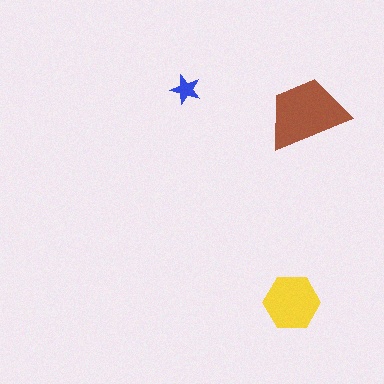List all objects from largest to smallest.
The brown trapezoid, the yellow hexagon, the blue star.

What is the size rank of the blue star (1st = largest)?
3rd.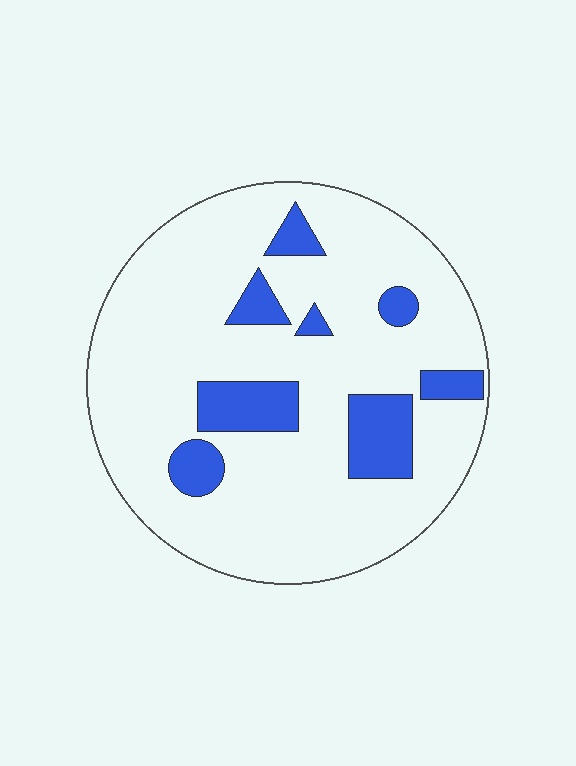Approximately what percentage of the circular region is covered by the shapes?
Approximately 15%.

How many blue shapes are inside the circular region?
8.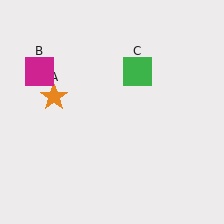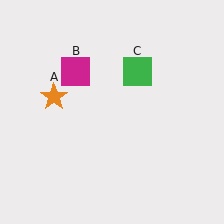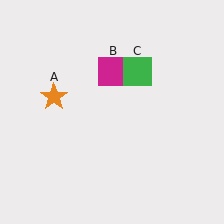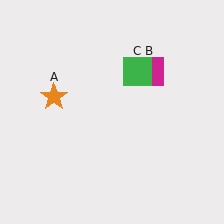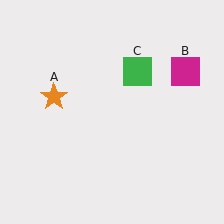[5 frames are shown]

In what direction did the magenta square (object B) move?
The magenta square (object B) moved right.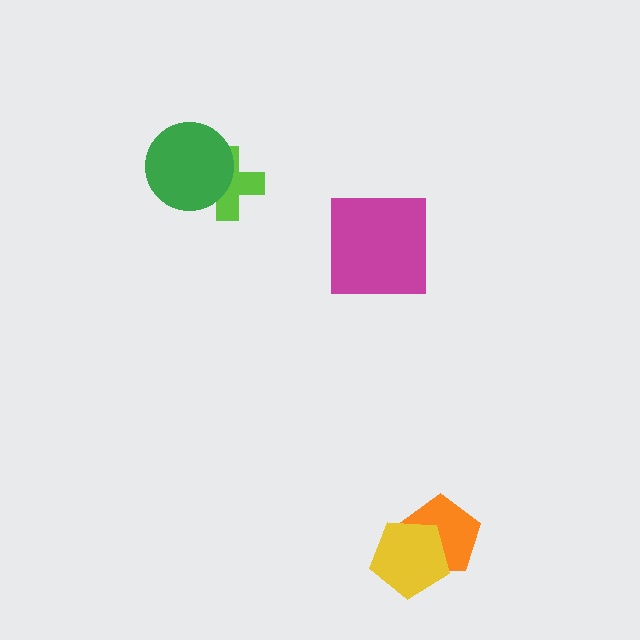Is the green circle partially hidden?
No, no other shape covers it.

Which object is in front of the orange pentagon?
The yellow pentagon is in front of the orange pentagon.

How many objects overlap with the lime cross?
1 object overlaps with the lime cross.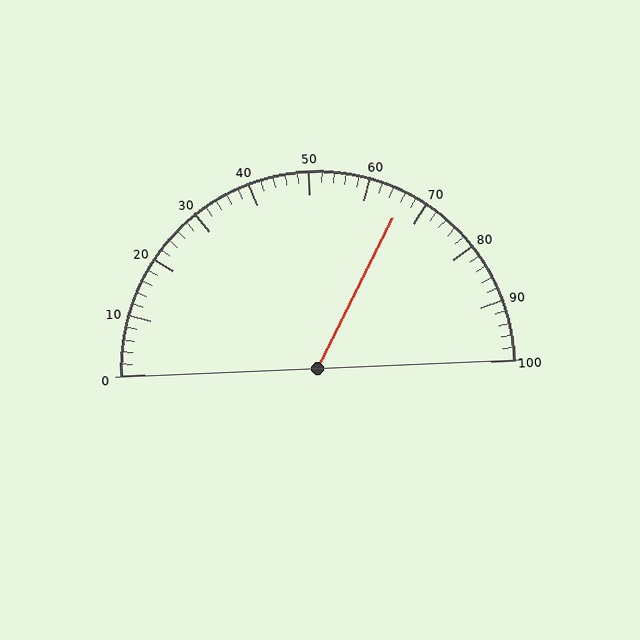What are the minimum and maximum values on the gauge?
The gauge ranges from 0 to 100.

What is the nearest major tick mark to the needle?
The nearest major tick mark is 70.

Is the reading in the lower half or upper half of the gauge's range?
The reading is in the upper half of the range (0 to 100).